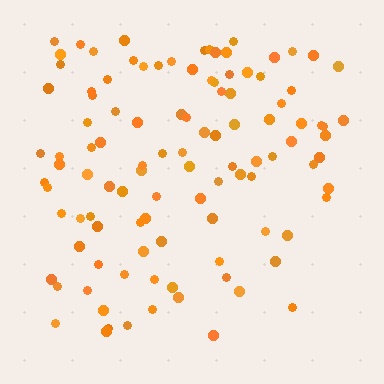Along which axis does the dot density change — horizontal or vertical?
Vertical.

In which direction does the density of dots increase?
From bottom to top, with the top side densest.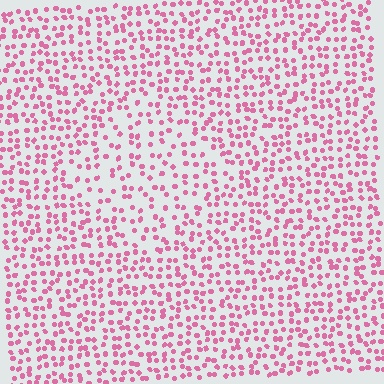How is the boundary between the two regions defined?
The boundary is defined by a change in element density (approximately 1.6x ratio). All elements are the same color, size, and shape.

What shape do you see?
I see a diamond.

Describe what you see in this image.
The image contains small pink elements arranged at two different densities. A diamond-shaped region is visible where the elements are less densely packed than the surrounding area.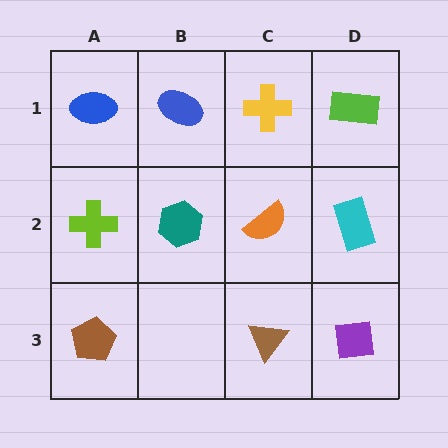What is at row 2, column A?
A lime cross.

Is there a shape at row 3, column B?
No, that cell is empty.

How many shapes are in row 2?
4 shapes.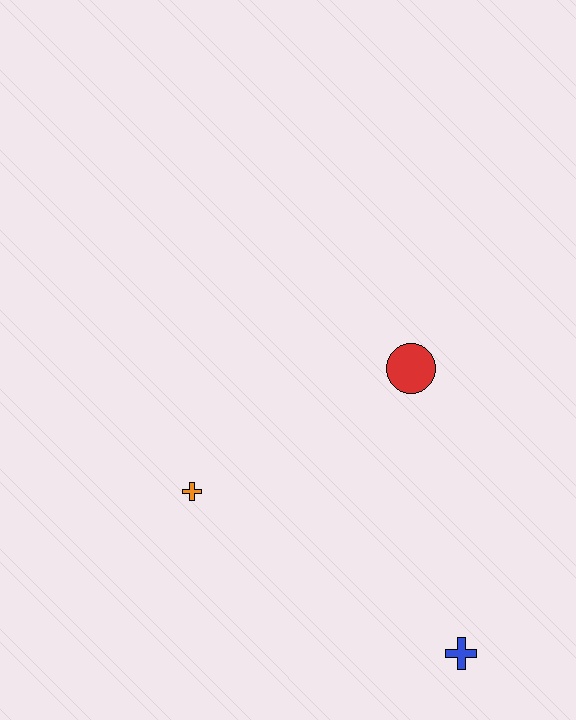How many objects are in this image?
There are 3 objects.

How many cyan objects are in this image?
There are no cyan objects.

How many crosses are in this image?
There are 2 crosses.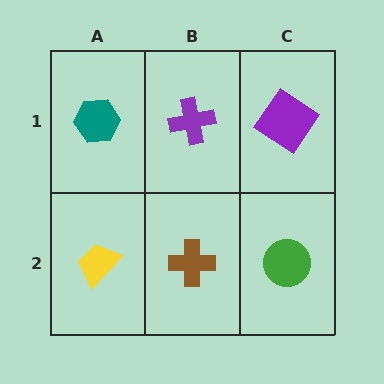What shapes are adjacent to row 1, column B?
A brown cross (row 2, column B), a teal hexagon (row 1, column A), a purple diamond (row 1, column C).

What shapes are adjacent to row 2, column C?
A purple diamond (row 1, column C), a brown cross (row 2, column B).